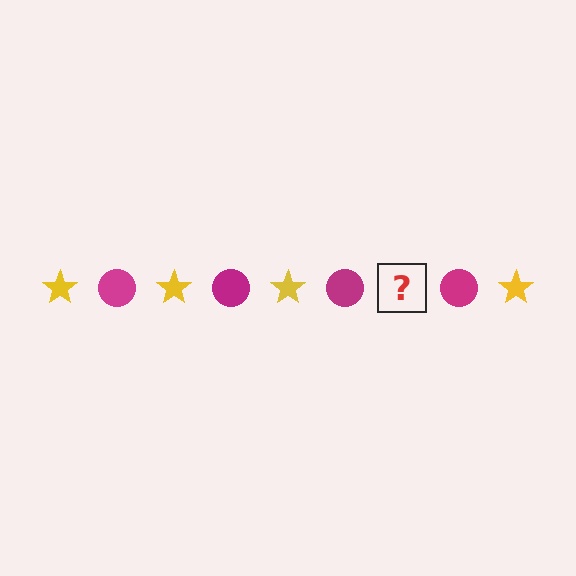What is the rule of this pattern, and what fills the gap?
The rule is that the pattern alternates between yellow star and magenta circle. The gap should be filled with a yellow star.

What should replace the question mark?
The question mark should be replaced with a yellow star.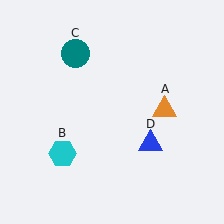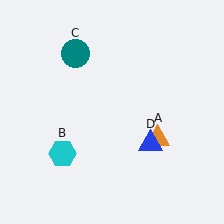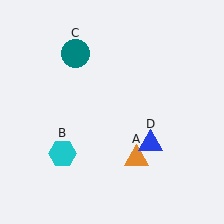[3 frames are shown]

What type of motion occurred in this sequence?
The orange triangle (object A) rotated clockwise around the center of the scene.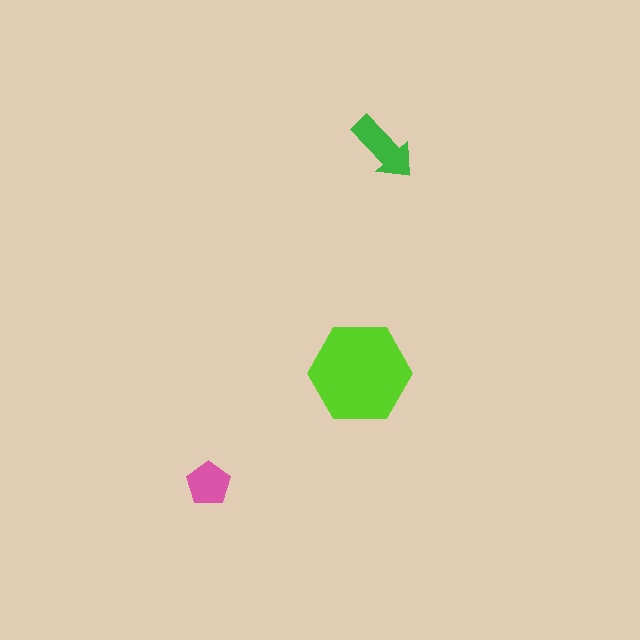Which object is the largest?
The lime hexagon.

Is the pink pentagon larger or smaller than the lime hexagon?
Smaller.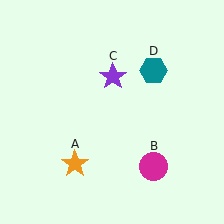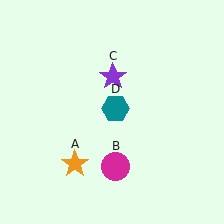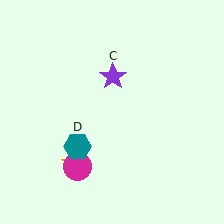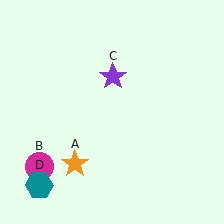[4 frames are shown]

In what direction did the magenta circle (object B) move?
The magenta circle (object B) moved left.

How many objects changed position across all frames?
2 objects changed position: magenta circle (object B), teal hexagon (object D).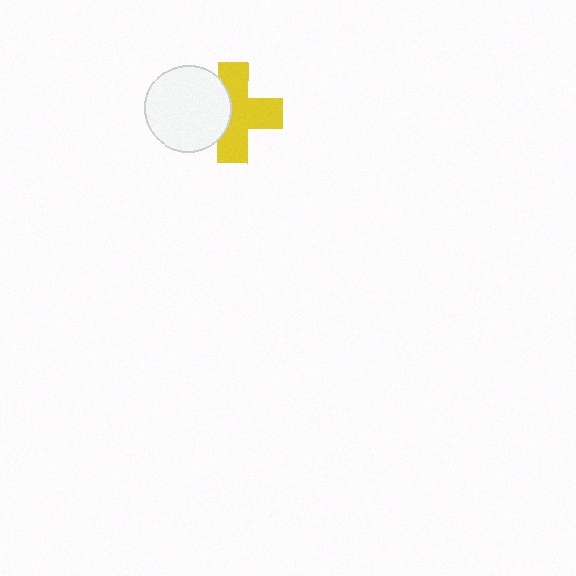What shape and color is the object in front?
The object in front is a white circle.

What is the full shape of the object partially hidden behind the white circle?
The partially hidden object is a yellow cross.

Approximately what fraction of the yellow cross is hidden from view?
Roughly 34% of the yellow cross is hidden behind the white circle.